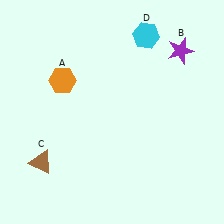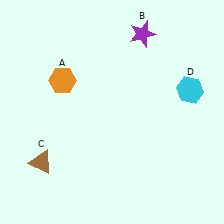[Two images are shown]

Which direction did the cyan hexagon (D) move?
The cyan hexagon (D) moved down.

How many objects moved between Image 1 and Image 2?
2 objects moved between the two images.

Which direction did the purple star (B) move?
The purple star (B) moved left.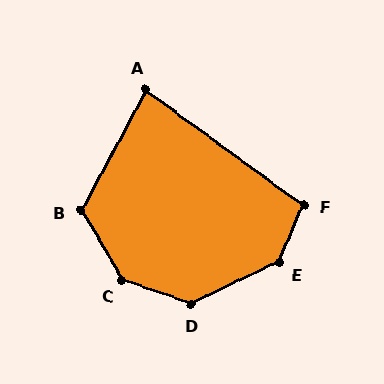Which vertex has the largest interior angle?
C, at approximately 140 degrees.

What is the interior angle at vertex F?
Approximately 103 degrees (obtuse).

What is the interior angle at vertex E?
Approximately 138 degrees (obtuse).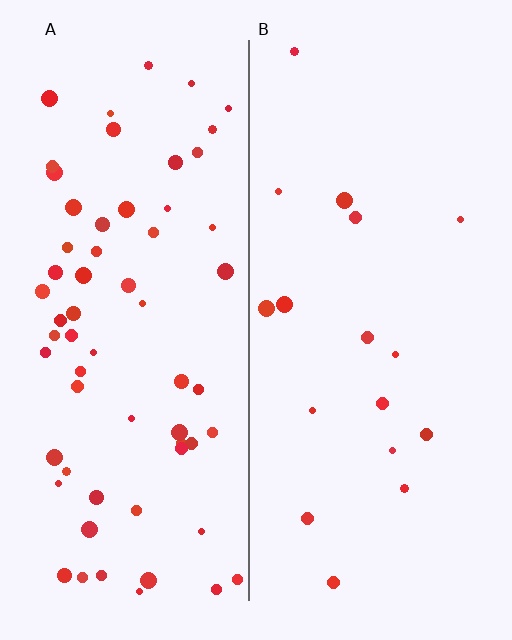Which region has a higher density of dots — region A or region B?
A (the left).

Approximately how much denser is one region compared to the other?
Approximately 3.7× — region A over region B.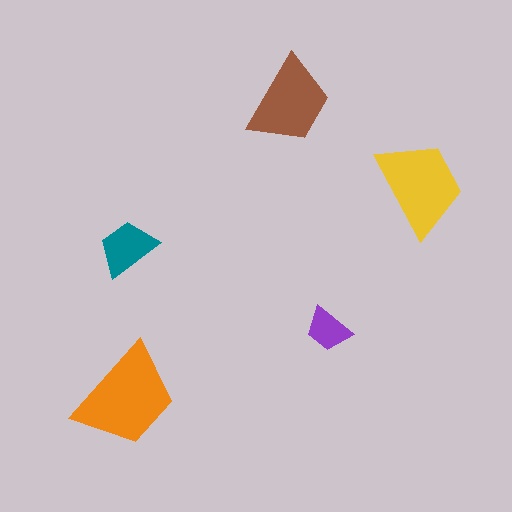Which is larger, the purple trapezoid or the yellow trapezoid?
The yellow one.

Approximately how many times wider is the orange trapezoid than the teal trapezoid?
About 2 times wider.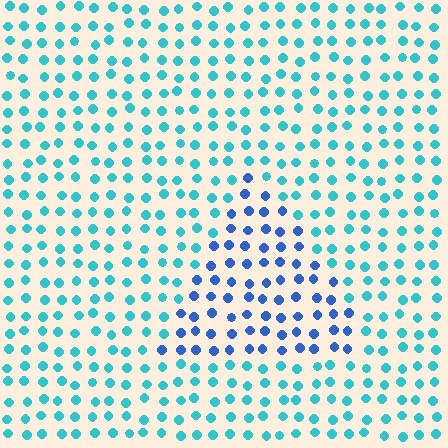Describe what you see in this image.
The image is filled with small cyan elements in a uniform arrangement. A triangle-shaped region is visible where the elements are tinted to a slightly different hue, forming a subtle color boundary.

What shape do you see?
I see a triangle.